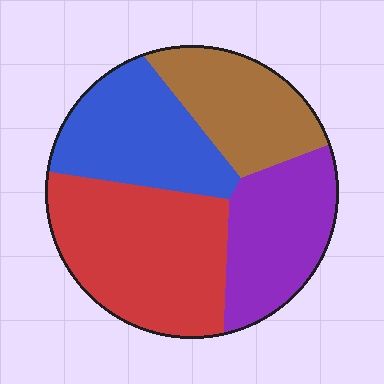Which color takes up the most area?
Red, at roughly 35%.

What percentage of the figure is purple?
Purple covers 22% of the figure.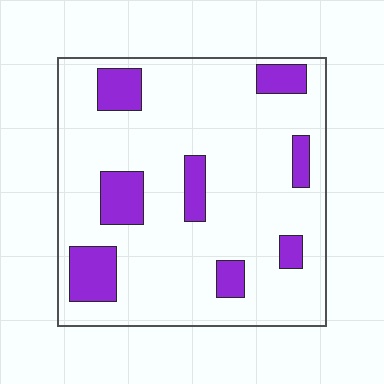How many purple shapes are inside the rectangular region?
8.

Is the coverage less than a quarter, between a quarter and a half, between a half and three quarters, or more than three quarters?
Less than a quarter.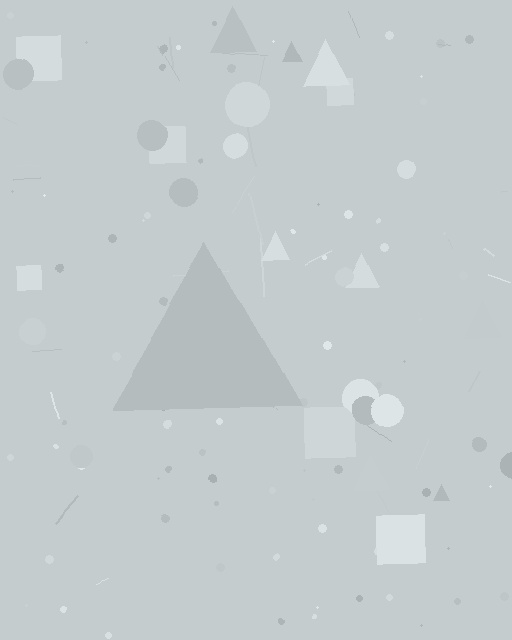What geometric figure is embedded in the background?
A triangle is embedded in the background.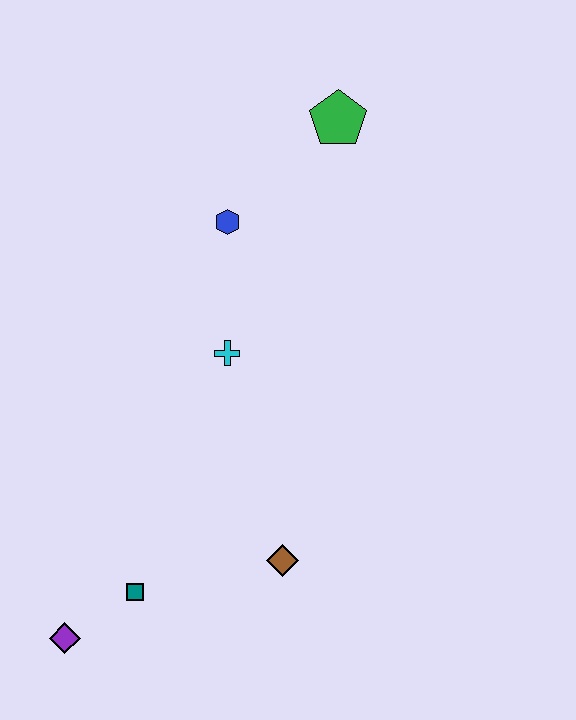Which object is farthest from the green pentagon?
The purple diamond is farthest from the green pentagon.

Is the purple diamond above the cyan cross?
No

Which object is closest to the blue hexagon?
The cyan cross is closest to the blue hexagon.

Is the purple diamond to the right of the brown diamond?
No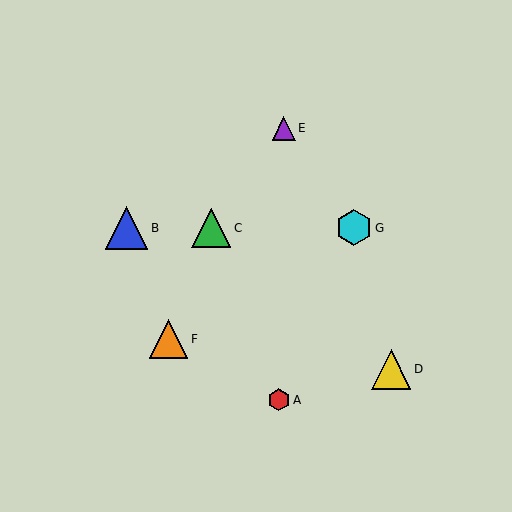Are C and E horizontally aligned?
No, C is at y≈228 and E is at y≈128.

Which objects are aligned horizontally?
Objects B, C, G are aligned horizontally.